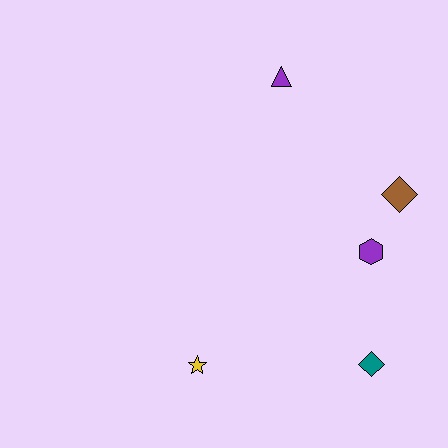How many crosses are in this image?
There are no crosses.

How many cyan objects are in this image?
There are no cyan objects.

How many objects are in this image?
There are 5 objects.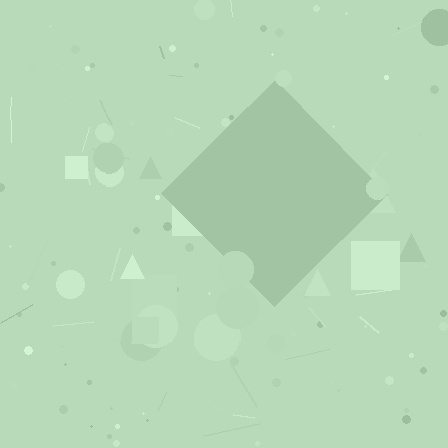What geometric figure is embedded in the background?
A diamond is embedded in the background.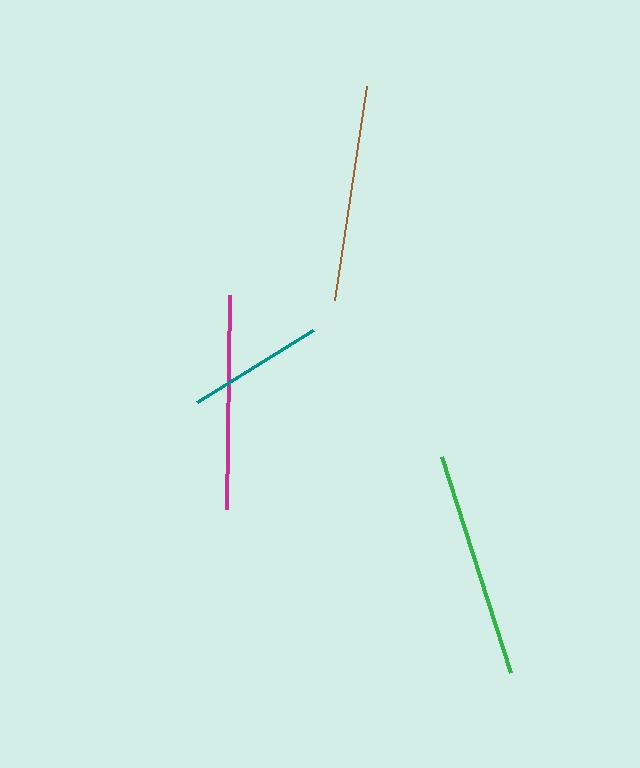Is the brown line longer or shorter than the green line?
The green line is longer than the brown line.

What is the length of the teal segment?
The teal segment is approximately 137 pixels long.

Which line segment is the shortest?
The teal line is the shortest at approximately 137 pixels.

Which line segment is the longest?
The green line is the longest at approximately 227 pixels.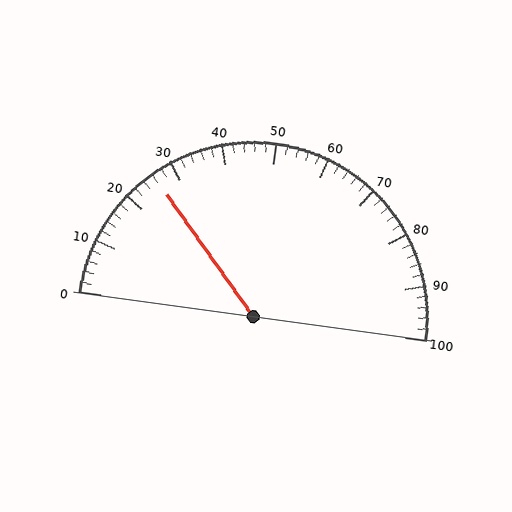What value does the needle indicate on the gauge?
The needle indicates approximately 26.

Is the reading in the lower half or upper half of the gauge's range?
The reading is in the lower half of the range (0 to 100).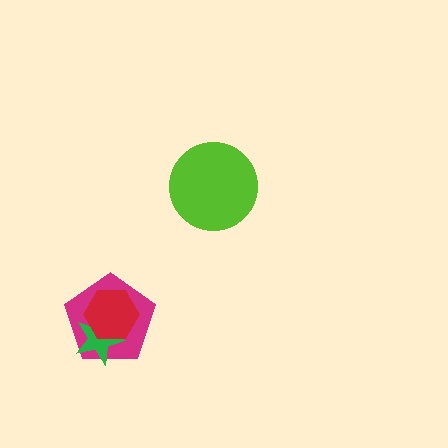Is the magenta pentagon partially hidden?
Yes, it is partially covered by another shape.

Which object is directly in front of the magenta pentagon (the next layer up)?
The green star is directly in front of the magenta pentagon.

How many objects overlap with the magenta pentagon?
2 objects overlap with the magenta pentagon.